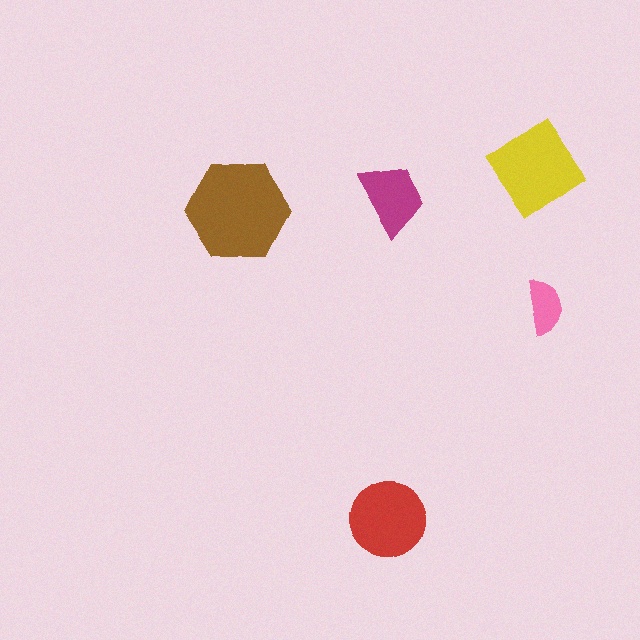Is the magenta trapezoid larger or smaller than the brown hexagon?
Smaller.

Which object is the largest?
The brown hexagon.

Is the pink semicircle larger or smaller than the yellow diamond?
Smaller.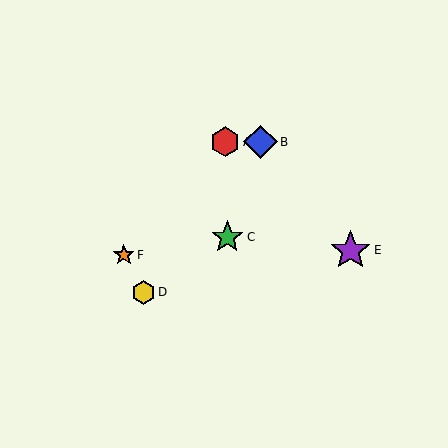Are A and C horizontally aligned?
No, A is at y≈142 and C is at y≈237.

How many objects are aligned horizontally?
2 objects (A, B) are aligned horizontally.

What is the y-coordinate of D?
Object D is at y≈292.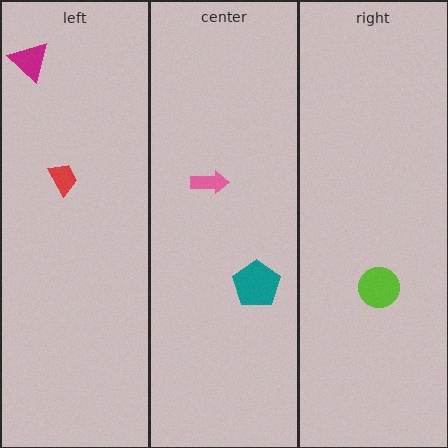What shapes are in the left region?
The magenta triangle, the red trapezoid.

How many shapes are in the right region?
1.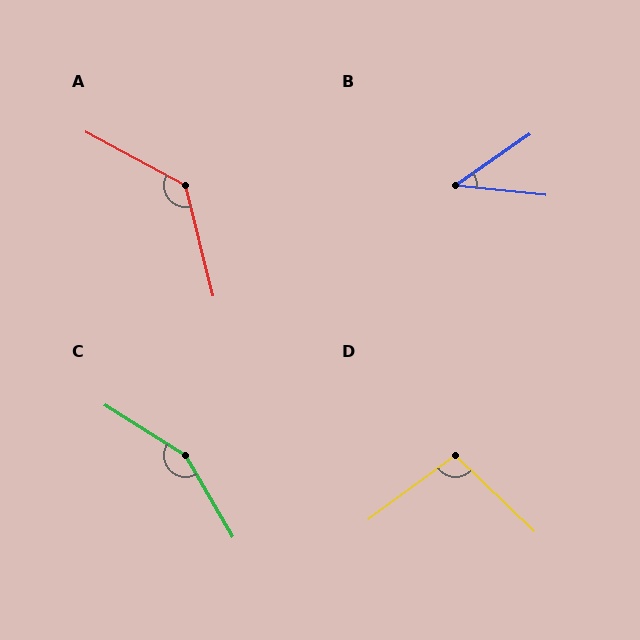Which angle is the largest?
C, at approximately 153 degrees.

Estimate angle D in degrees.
Approximately 100 degrees.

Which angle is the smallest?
B, at approximately 41 degrees.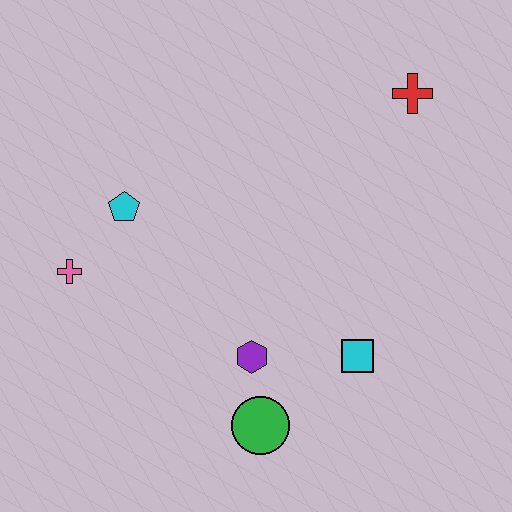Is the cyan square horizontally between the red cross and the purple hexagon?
Yes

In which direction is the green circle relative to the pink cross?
The green circle is to the right of the pink cross.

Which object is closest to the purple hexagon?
The green circle is closest to the purple hexagon.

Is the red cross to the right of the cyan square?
Yes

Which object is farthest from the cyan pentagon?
The red cross is farthest from the cyan pentagon.